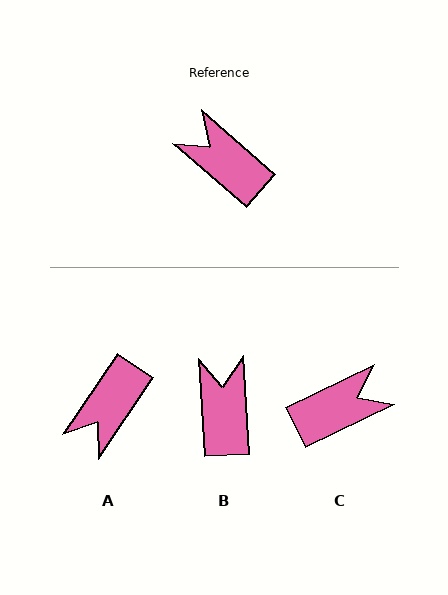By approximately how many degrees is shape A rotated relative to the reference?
Approximately 97 degrees counter-clockwise.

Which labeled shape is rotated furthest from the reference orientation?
C, about 114 degrees away.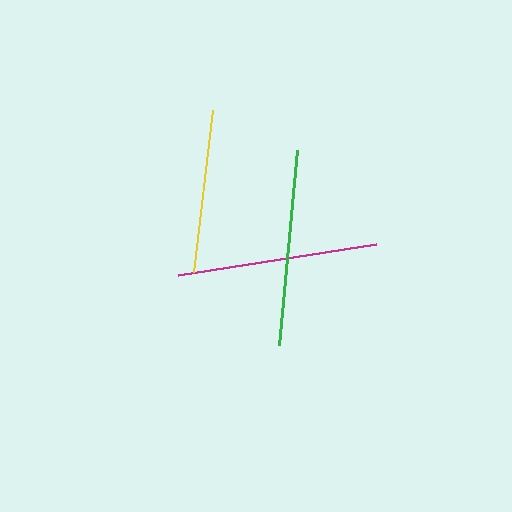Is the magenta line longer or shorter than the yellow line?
The magenta line is longer than the yellow line.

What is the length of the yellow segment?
The yellow segment is approximately 164 pixels long.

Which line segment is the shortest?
The yellow line is the shortest at approximately 164 pixels.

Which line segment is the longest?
The magenta line is the longest at approximately 200 pixels.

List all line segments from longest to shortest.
From longest to shortest: magenta, green, yellow.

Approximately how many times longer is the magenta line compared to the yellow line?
The magenta line is approximately 1.2 times the length of the yellow line.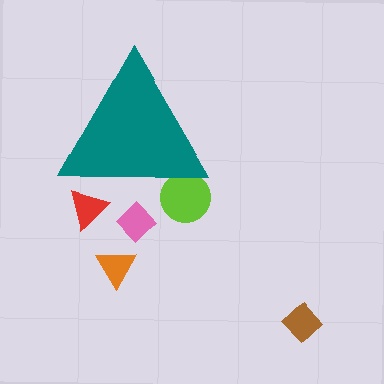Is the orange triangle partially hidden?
No, the orange triangle is fully visible.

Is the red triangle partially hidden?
Yes, the red triangle is partially hidden behind the teal triangle.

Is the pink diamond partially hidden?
Yes, the pink diamond is partially hidden behind the teal triangle.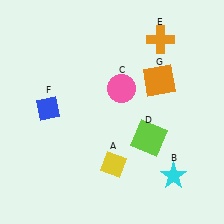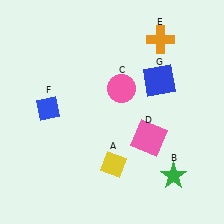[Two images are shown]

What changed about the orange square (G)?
In Image 1, G is orange. In Image 2, it changed to blue.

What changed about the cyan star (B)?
In Image 1, B is cyan. In Image 2, it changed to green.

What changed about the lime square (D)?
In Image 1, D is lime. In Image 2, it changed to pink.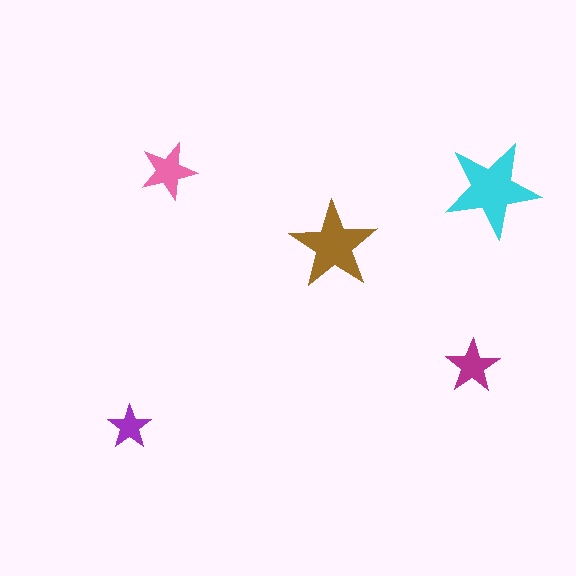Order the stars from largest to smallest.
the cyan one, the brown one, the pink one, the magenta one, the purple one.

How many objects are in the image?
There are 5 objects in the image.